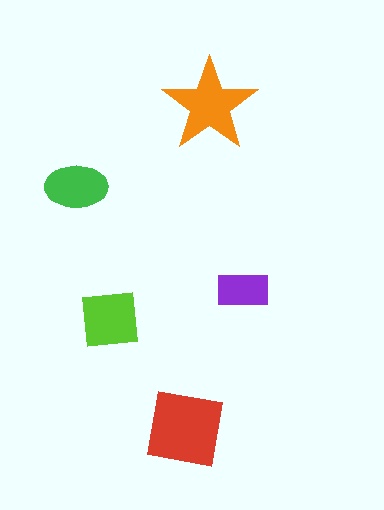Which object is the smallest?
The purple rectangle.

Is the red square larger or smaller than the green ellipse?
Larger.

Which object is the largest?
The red square.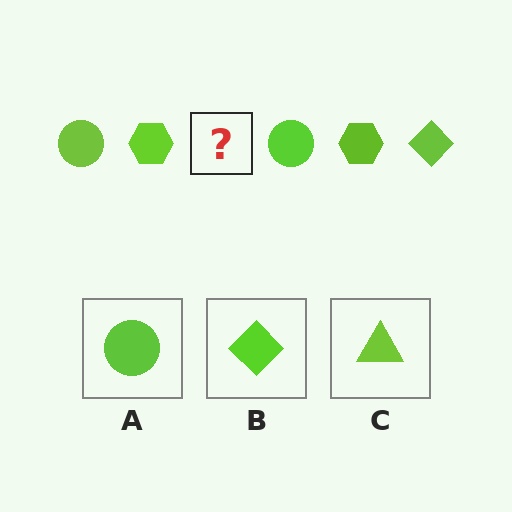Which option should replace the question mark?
Option B.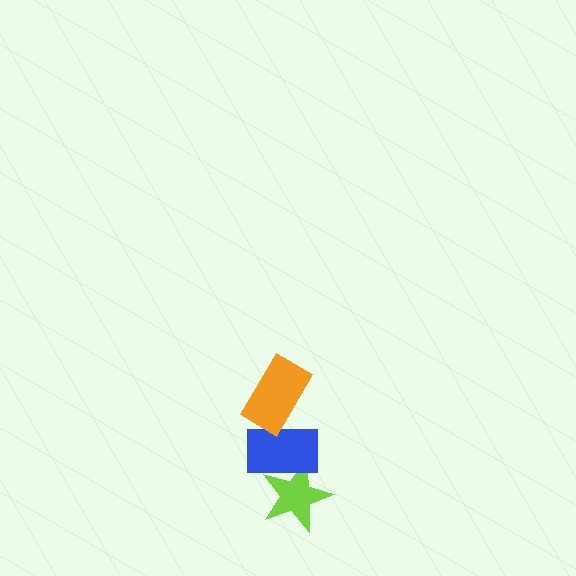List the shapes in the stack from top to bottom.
From top to bottom: the orange rectangle, the blue rectangle, the lime star.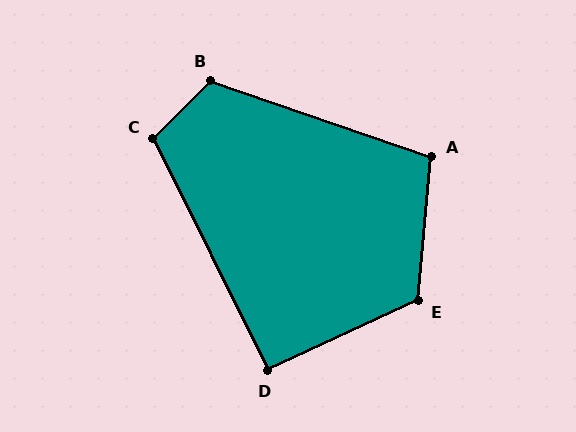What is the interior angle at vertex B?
Approximately 116 degrees (obtuse).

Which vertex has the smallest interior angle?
D, at approximately 92 degrees.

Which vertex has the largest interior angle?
E, at approximately 120 degrees.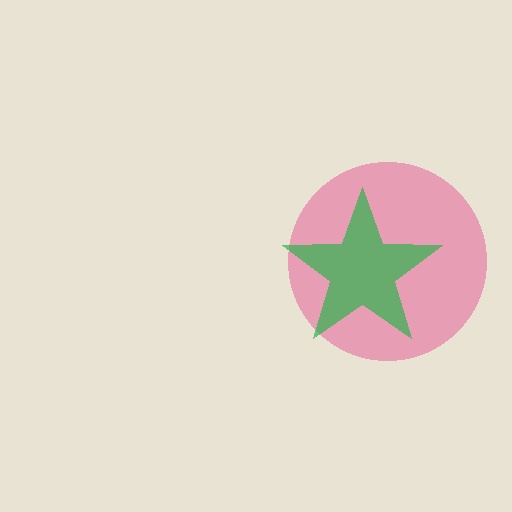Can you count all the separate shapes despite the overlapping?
Yes, there are 2 separate shapes.